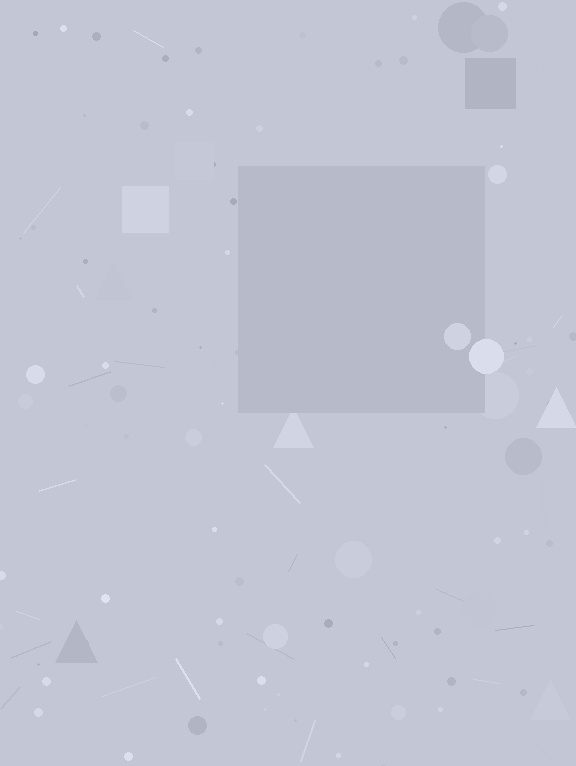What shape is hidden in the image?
A square is hidden in the image.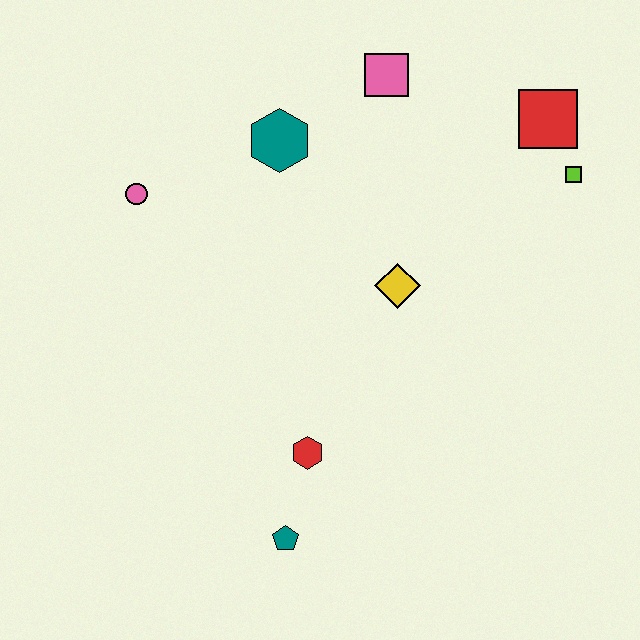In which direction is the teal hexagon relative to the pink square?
The teal hexagon is to the left of the pink square.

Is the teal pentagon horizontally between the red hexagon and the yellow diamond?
No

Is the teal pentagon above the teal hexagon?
No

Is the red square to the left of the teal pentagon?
No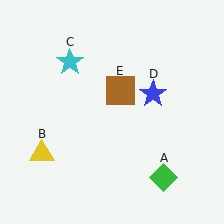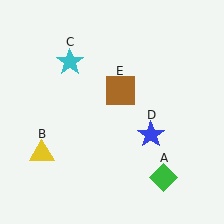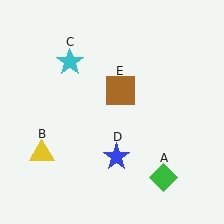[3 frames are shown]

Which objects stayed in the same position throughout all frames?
Green diamond (object A) and yellow triangle (object B) and cyan star (object C) and brown square (object E) remained stationary.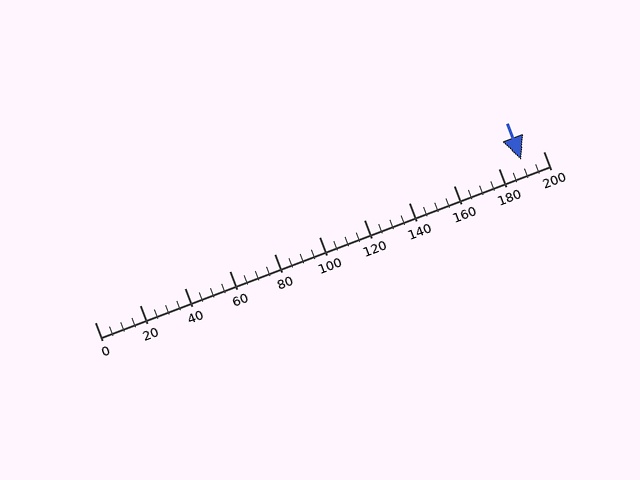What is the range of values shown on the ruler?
The ruler shows values from 0 to 200.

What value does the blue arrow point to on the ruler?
The blue arrow points to approximately 190.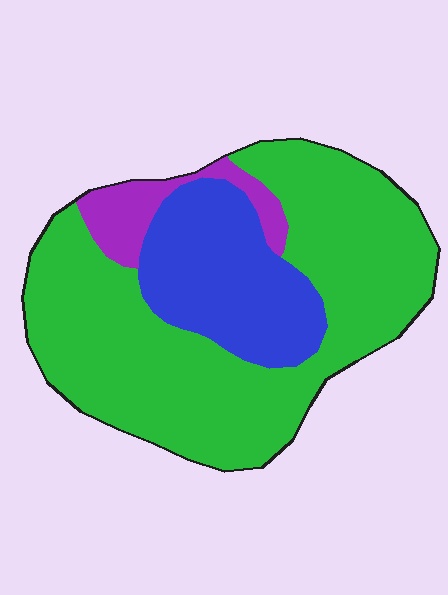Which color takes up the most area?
Green, at roughly 65%.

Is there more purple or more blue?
Blue.